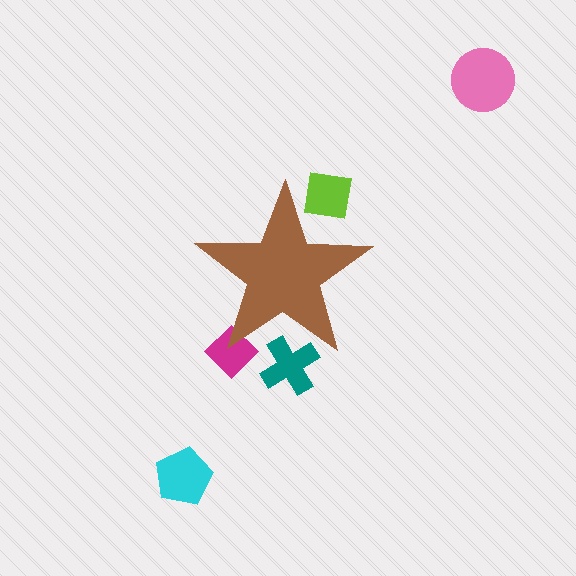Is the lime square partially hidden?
Yes, the lime square is partially hidden behind the brown star.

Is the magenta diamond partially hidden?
Yes, the magenta diamond is partially hidden behind the brown star.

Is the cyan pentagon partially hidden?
No, the cyan pentagon is fully visible.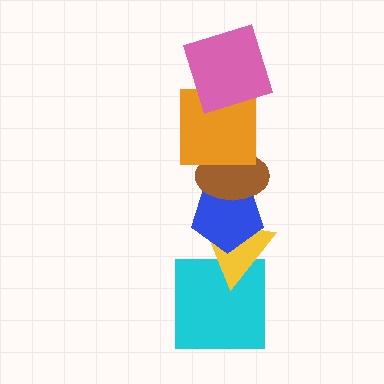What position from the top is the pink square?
The pink square is 1st from the top.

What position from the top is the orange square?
The orange square is 2nd from the top.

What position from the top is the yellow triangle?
The yellow triangle is 5th from the top.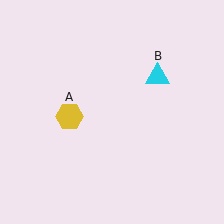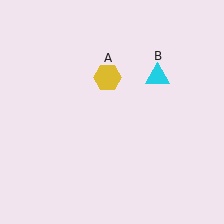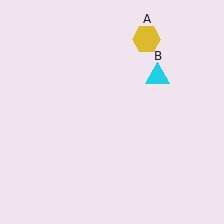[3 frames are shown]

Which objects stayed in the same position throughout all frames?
Cyan triangle (object B) remained stationary.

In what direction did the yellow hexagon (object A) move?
The yellow hexagon (object A) moved up and to the right.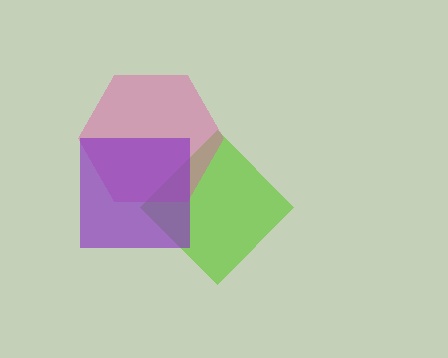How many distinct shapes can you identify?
There are 3 distinct shapes: a lime diamond, a pink hexagon, a purple square.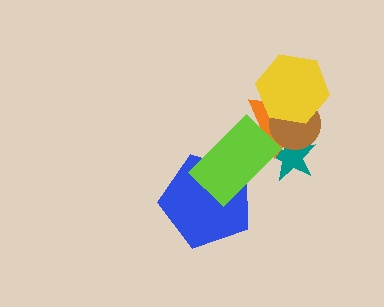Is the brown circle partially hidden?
Yes, it is partially covered by another shape.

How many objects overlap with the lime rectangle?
3 objects overlap with the lime rectangle.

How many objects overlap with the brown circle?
3 objects overlap with the brown circle.